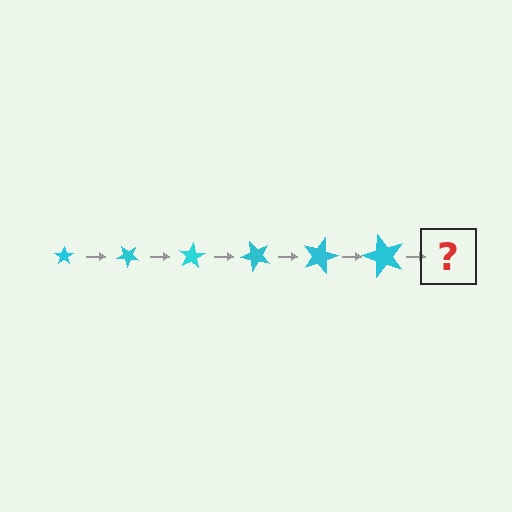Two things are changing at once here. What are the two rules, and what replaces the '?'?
The two rules are that the star grows larger each step and it rotates 40 degrees each step. The '?' should be a star, larger than the previous one and rotated 240 degrees from the start.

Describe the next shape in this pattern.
It should be a star, larger than the previous one and rotated 240 degrees from the start.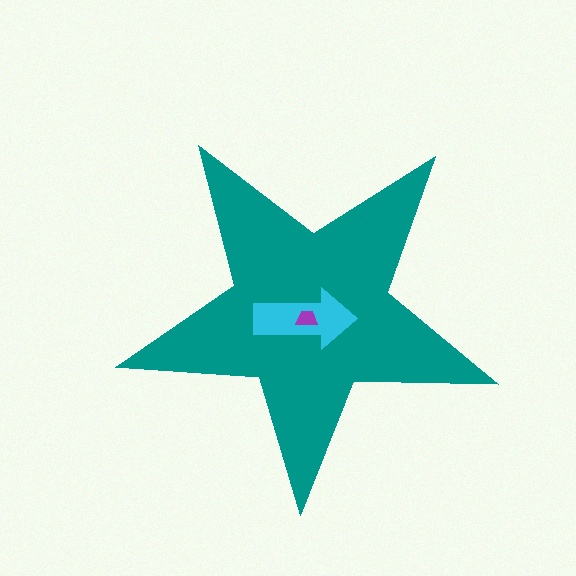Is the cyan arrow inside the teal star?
Yes.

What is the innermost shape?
The purple trapezoid.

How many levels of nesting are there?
3.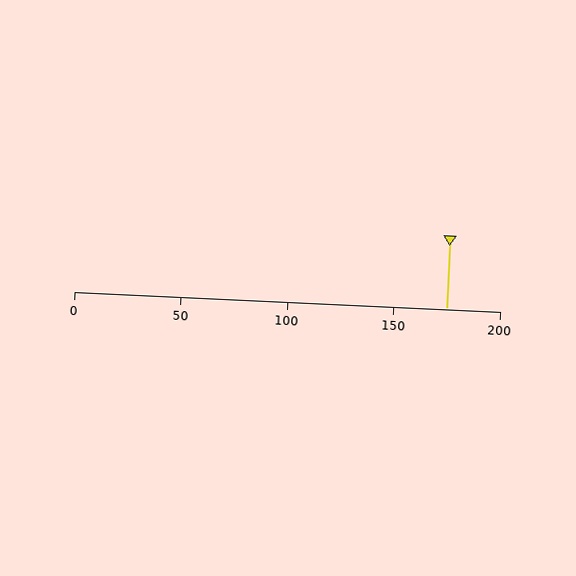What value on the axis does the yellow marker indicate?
The marker indicates approximately 175.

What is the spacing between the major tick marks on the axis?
The major ticks are spaced 50 apart.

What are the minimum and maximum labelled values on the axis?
The axis runs from 0 to 200.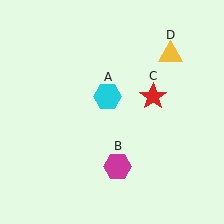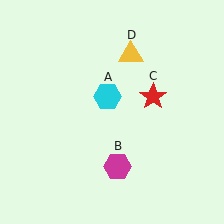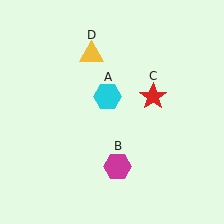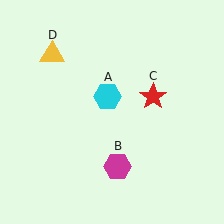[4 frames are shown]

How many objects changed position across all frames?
1 object changed position: yellow triangle (object D).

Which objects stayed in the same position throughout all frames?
Cyan hexagon (object A) and magenta hexagon (object B) and red star (object C) remained stationary.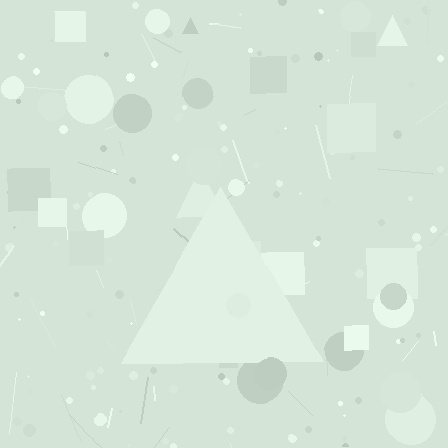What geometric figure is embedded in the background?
A triangle is embedded in the background.